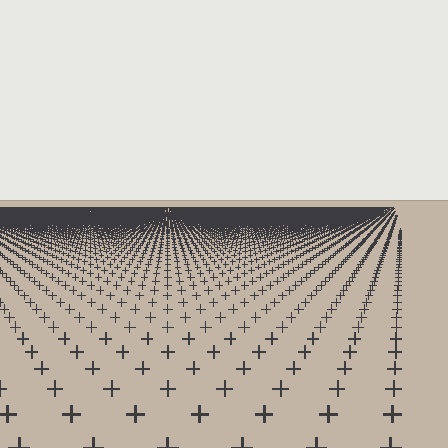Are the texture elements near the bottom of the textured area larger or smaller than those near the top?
Larger. Near the bottom, elements are closer to the viewer and appear at a bigger on-screen size.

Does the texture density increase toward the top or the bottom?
Density increases toward the top.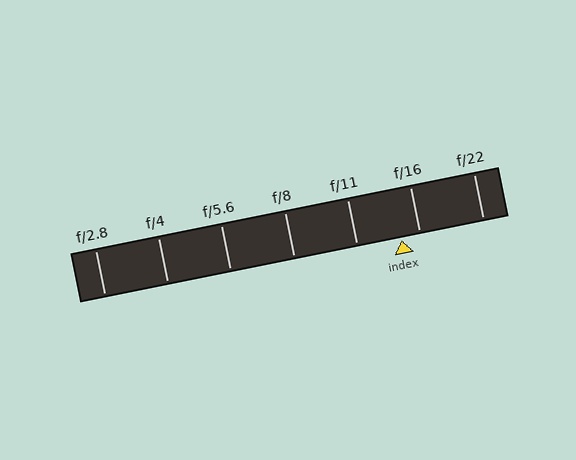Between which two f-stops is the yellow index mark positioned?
The index mark is between f/11 and f/16.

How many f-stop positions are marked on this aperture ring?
There are 7 f-stop positions marked.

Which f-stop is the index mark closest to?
The index mark is closest to f/16.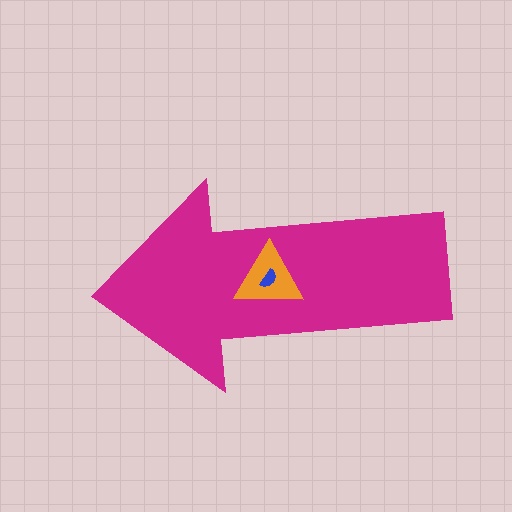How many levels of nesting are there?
3.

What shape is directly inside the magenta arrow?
The orange triangle.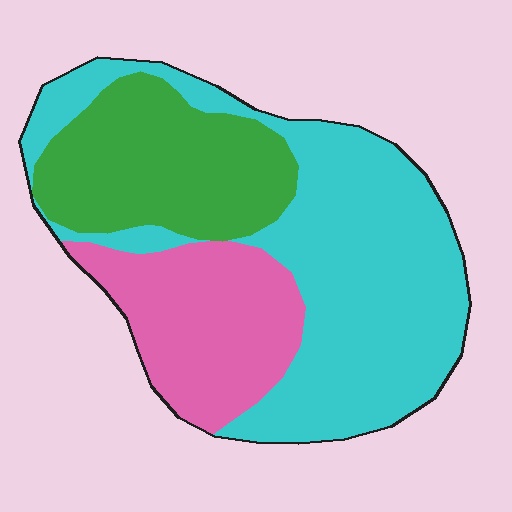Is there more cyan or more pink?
Cyan.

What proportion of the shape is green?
Green covers around 25% of the shape.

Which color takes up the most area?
Cyan, at roughly 50%.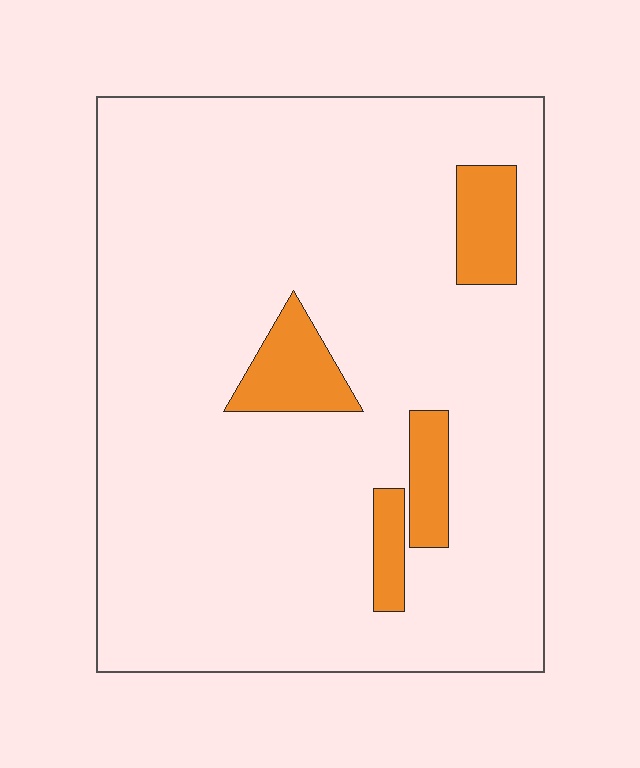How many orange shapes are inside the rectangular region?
4.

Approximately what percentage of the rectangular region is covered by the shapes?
Approximately 10%.